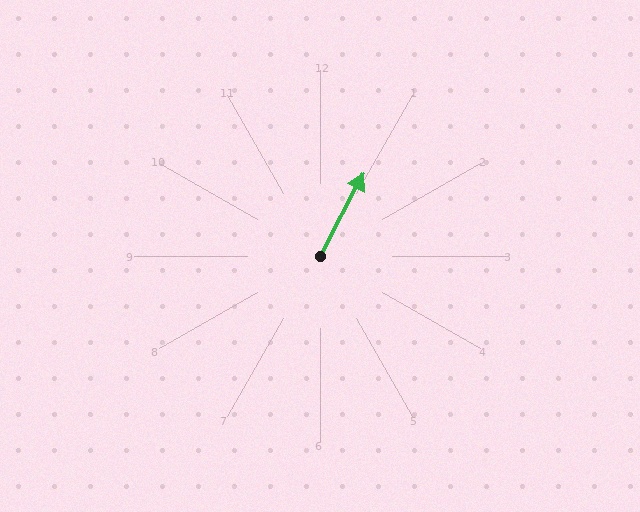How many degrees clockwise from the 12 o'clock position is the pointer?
Approximately 28 degrees.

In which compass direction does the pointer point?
Northeast.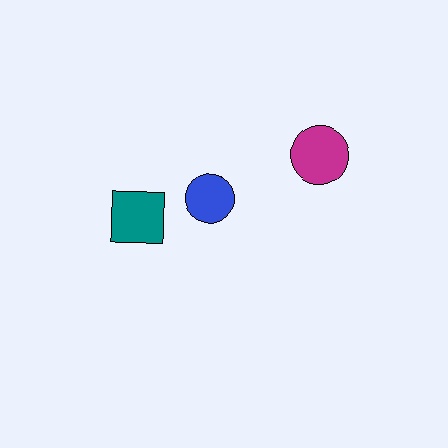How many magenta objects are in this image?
There is 1 magenta object.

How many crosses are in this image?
There are no crosses.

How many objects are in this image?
There are 3 objects.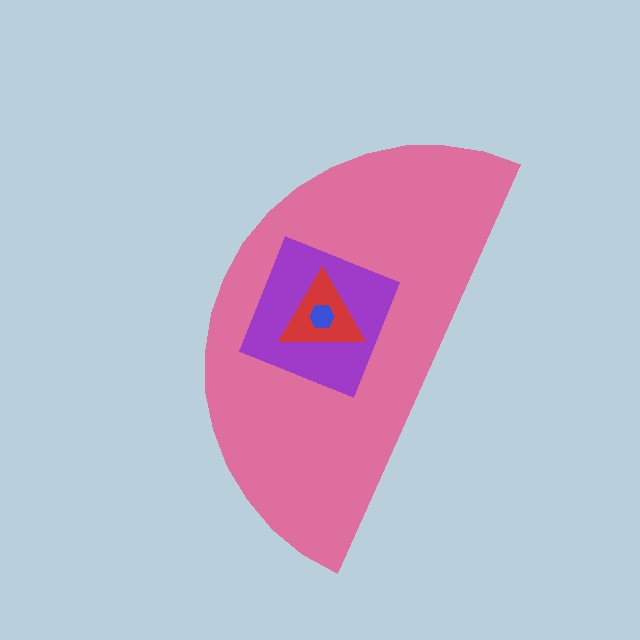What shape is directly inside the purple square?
The red triangle.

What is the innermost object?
The blue hexagon.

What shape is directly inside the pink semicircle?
The purple square.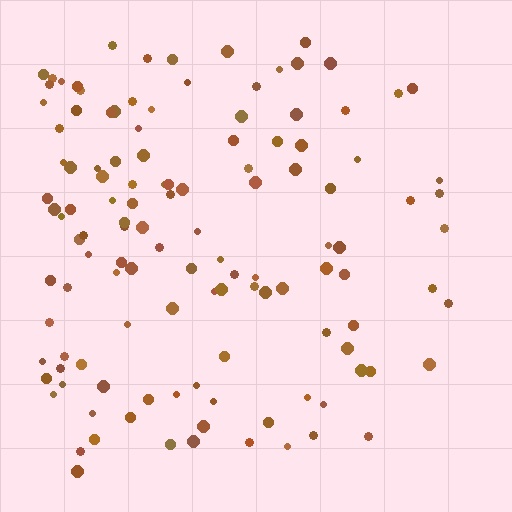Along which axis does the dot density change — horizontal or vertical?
Horizontal.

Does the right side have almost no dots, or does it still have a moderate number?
Still a moderate number, just noticeably fewer than the left.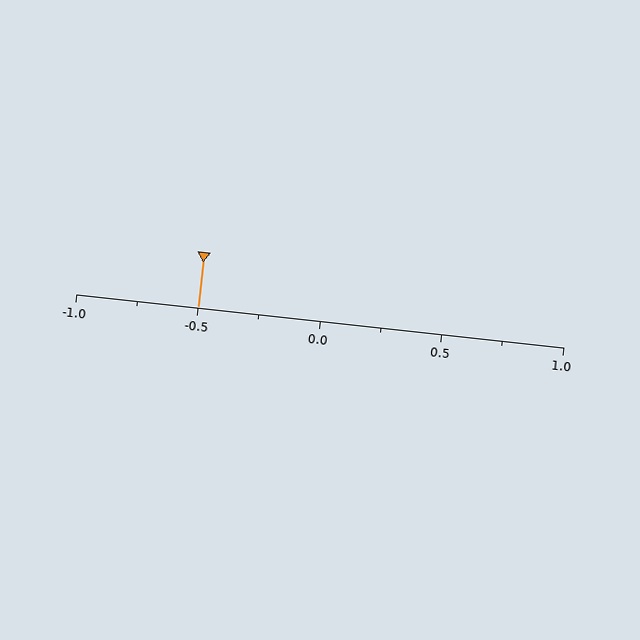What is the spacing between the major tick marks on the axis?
The major ticks are spaced 0.5 apart.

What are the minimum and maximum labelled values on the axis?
The axis runs from -1.0 to 1.0.